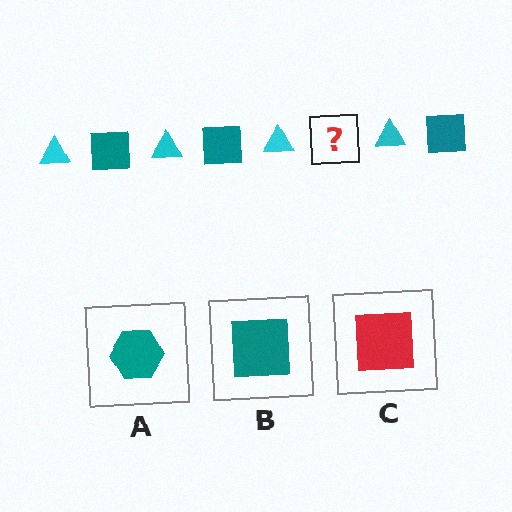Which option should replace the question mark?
Option B.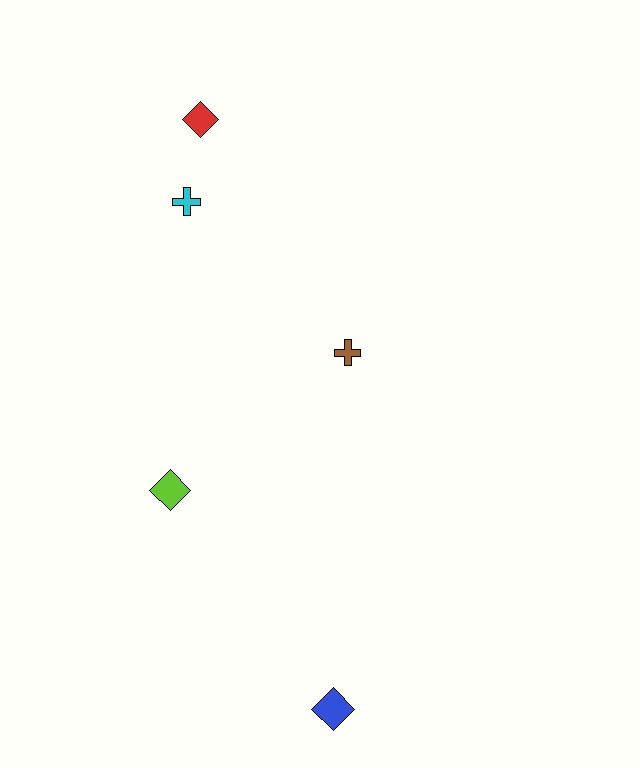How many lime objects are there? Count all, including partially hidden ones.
There is 1 lime object.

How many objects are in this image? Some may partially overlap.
There are 5 objects.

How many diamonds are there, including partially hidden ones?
There are 3 diamonds.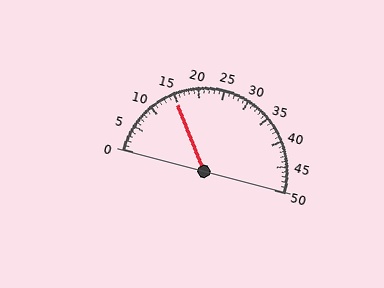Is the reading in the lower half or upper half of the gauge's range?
The reading is in the lower half of the range (0 to 50).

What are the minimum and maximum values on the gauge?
The gauge ranges from 0 to 50.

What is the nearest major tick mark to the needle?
The nearest major tick mark is 15.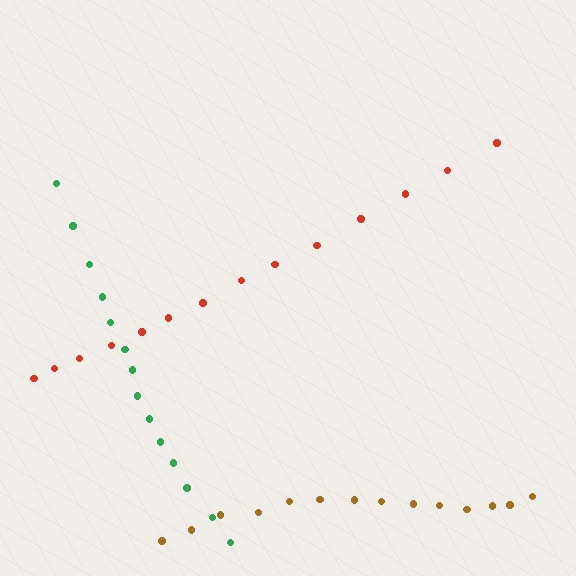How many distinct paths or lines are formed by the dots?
There are 3 distinct paths.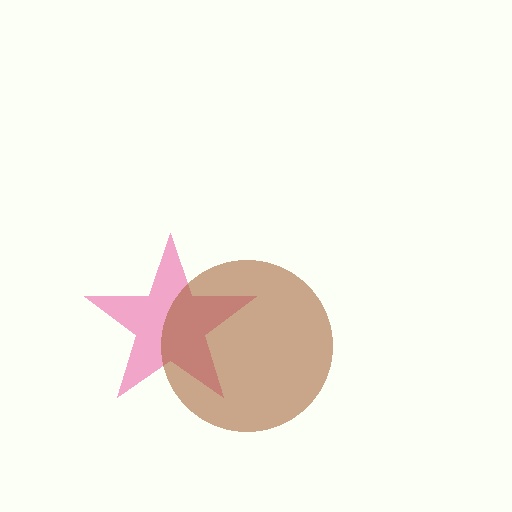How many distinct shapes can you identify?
There are 2 distinct shapes: a pink star, a brown circle.